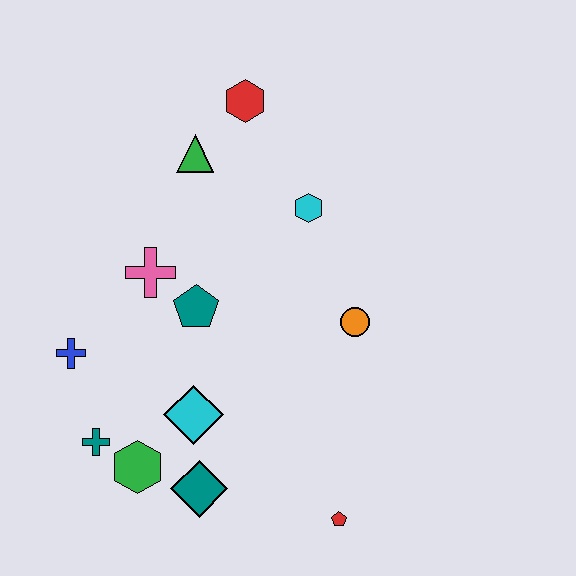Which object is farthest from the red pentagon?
The red hexagon is farthest from the red pentagon.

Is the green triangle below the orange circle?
No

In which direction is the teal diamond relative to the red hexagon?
The teal diamond is below the red hexagon.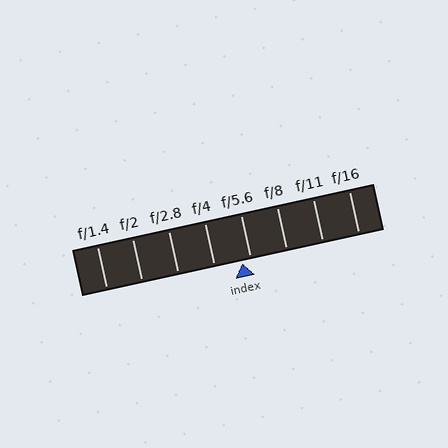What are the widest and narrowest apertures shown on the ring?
The widest aperture shown is f/1.4 and the narrowest is f/16.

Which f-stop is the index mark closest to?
The index mark is closest to f/5.6.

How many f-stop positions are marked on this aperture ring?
There are 8 f-stop positions marked.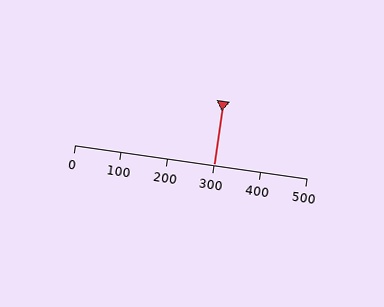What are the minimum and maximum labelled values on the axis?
The axis runs from 0 to 500.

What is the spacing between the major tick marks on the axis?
The major ticks are spaced 100 apart.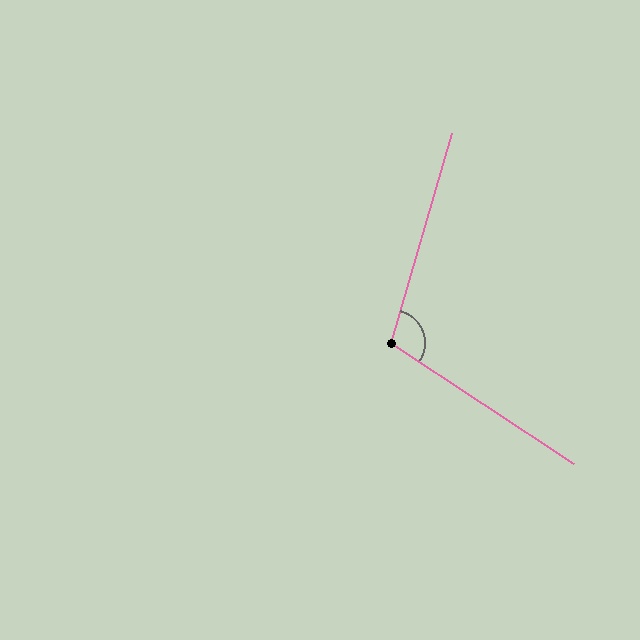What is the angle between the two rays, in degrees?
Approximately 107 degrees.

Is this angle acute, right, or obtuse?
It is obtuse.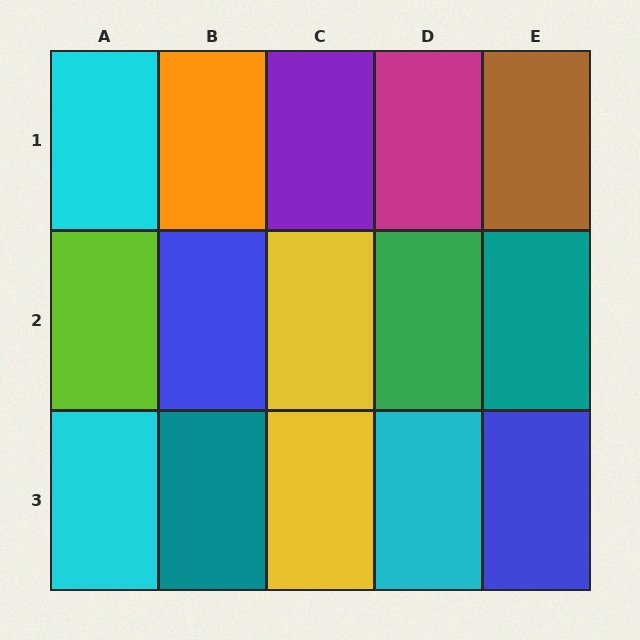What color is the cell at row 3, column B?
Teal.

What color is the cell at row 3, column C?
Yellow.